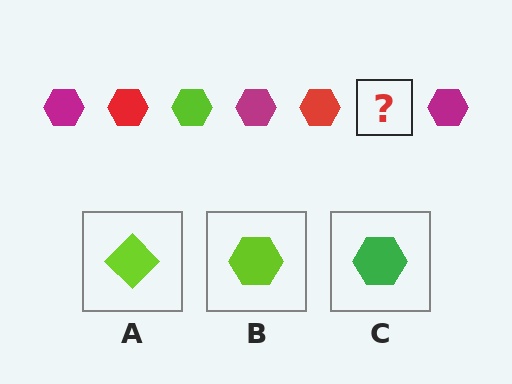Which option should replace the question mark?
Option B.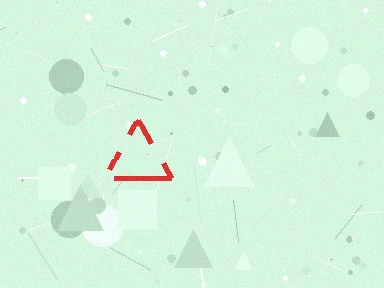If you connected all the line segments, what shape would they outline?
They would outline a triangle.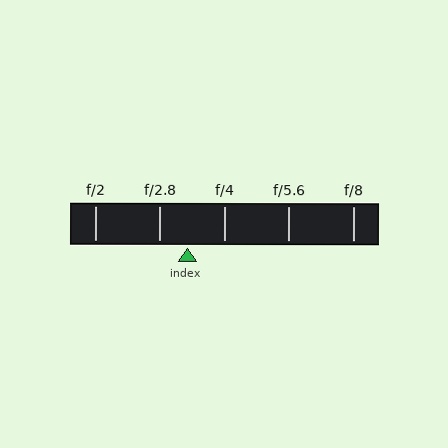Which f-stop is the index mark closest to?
The index mark is closest to f/2.8.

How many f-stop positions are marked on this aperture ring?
There are 5 f-stop positions marked.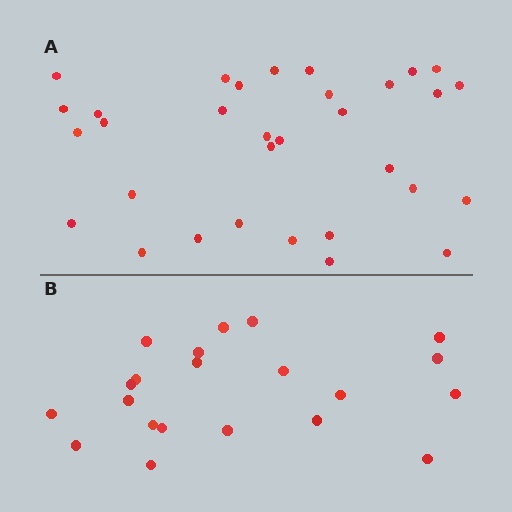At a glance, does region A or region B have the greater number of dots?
Region A (the top region) has more dots.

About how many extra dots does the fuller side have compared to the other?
Region A has roughly 12 or so more dots than region B.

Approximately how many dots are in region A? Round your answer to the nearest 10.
About 30 dots. (The exact count is 32, which rounds to 30.)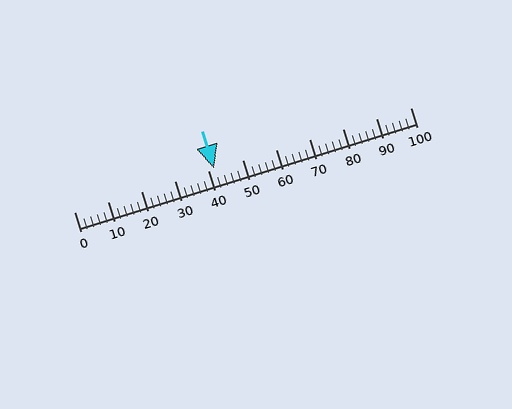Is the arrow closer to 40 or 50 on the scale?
The arrow is closer to 40.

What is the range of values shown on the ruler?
The ruler shows values from 0 to 100.